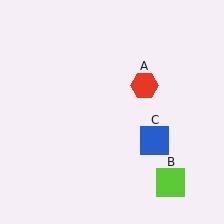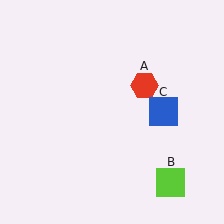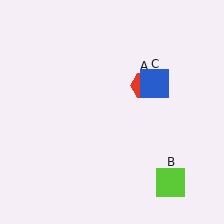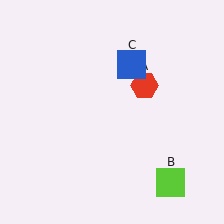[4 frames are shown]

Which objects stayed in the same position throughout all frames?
Red hexagon (object A) and lime square (object B) remained stationary.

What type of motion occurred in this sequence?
The blue square (object C) rotated counterclockwise around the center of the scene.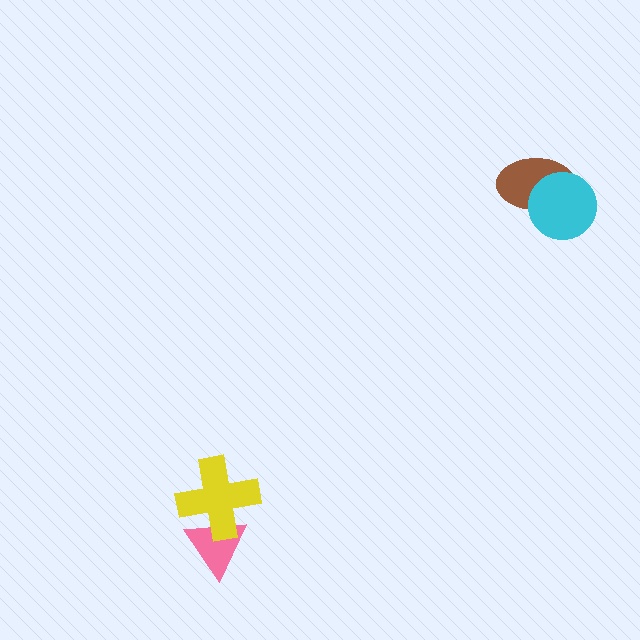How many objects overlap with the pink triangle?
1 object overlaps with the pink triangle.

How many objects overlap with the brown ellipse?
1 object overlaps with the brown ellipse.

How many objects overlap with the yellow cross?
1 object overlaps with the yellow cross.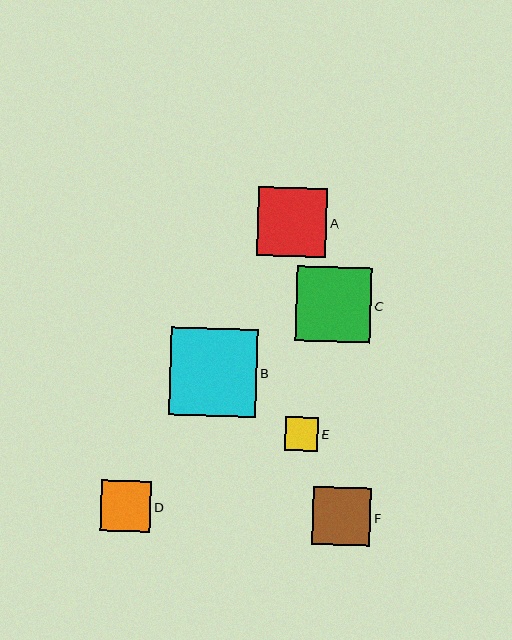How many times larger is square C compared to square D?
Square C is approximately 1.5 times the size of square D.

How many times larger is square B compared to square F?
Square B is approximately 1.5 times the size of square F.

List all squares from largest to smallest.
From largest to smallest: B, C, A, F, D, E.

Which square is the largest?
Square B is the largest with a size of approximately 87 pixels.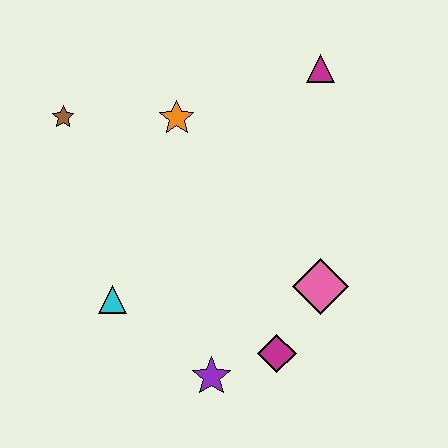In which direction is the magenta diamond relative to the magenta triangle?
The magenta diamond is below the magenta triangle.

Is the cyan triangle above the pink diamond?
No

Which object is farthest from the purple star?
The magenta triangle is farthest from the purple star.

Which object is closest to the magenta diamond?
The purple star is closest to the magenta diamond.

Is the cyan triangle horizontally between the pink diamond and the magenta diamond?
No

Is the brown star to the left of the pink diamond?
Yes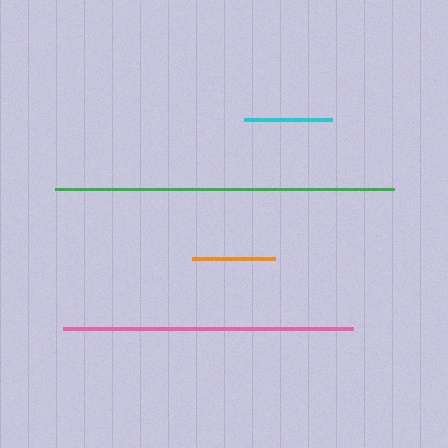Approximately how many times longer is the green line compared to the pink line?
The green line is approximately 1.2 times the length of the pink line.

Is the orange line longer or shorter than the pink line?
The pink line is longer than the orange line.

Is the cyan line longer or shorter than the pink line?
The pink line is longer than the cyan line.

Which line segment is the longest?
The green line is the longest at approximately 339 pixels.